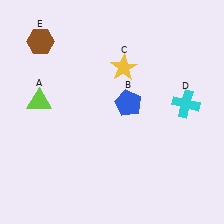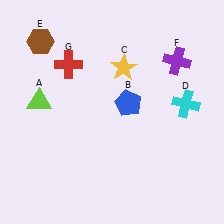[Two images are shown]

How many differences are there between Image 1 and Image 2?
There are 2 differences between the two images.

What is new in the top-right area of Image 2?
A purple cross (F) was added in the top-right area of Image 2.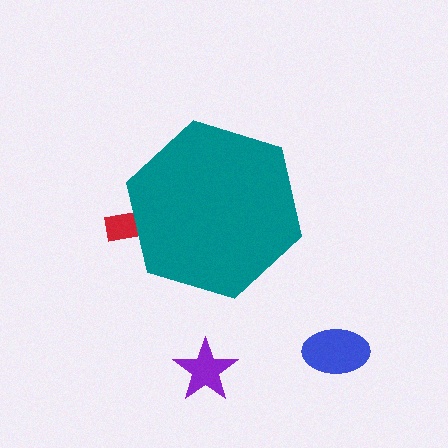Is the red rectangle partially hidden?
Yes, the red rectangle is partially hidden behind the teal hexagon.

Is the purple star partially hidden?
No, the purple star is fully visible.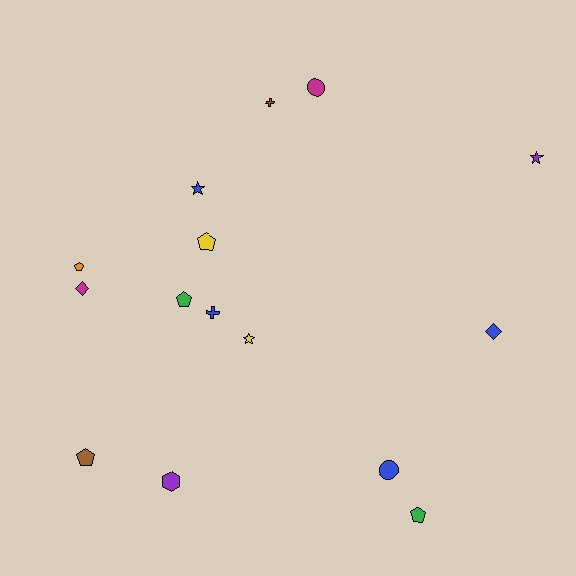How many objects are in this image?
There are 15 objects.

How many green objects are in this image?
There are 2 green objects.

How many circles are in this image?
There are 2 circles.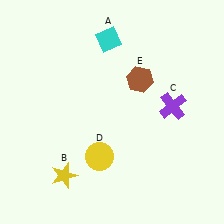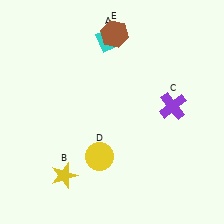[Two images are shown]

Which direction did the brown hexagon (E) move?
The brown hexagon (E) moved up.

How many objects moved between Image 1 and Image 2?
1 object moved between the two images.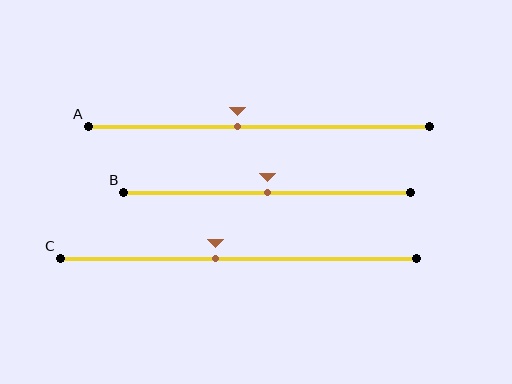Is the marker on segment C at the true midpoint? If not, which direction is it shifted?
No, the marker on segment C is shifted to the left by about 6% of the segment length.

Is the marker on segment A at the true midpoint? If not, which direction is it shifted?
No, the marker on segment A is shifted to the left by about 6% of the segment length.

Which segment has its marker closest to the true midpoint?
Segment B has its marker closest to the true midpoint.